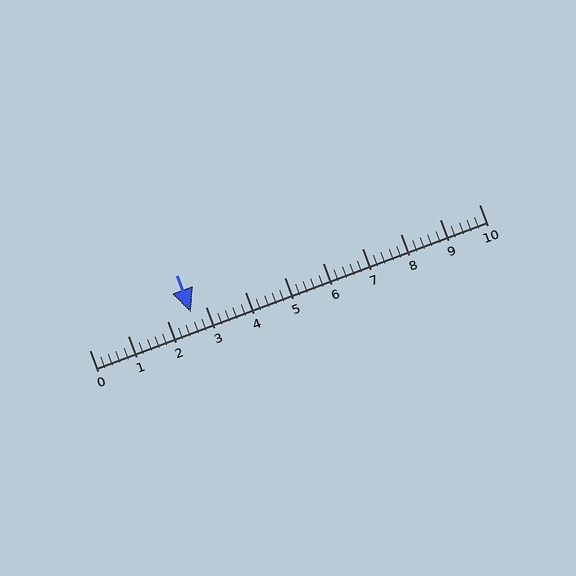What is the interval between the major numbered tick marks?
The major tick marks are spaced 1 units apart.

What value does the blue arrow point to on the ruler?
The blue arrow points to approximately 2.6.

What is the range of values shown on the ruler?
The ruler shows values from 0 to 10.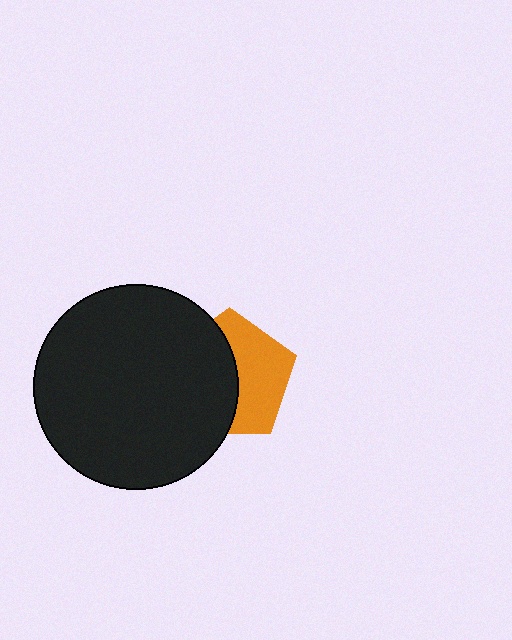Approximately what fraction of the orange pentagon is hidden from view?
Roughly 52% of the orange pentagon is hidden behind the black circle.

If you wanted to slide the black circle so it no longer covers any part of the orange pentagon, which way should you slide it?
Slide it left — that is the most direct way to separate the two shapes.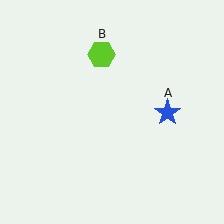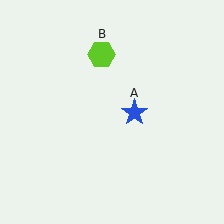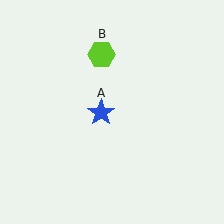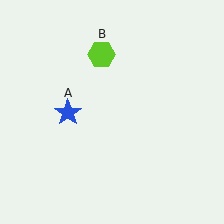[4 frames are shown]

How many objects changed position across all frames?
1 object changed position: blue star (object A).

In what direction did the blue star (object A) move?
The blue star (object A) moved left.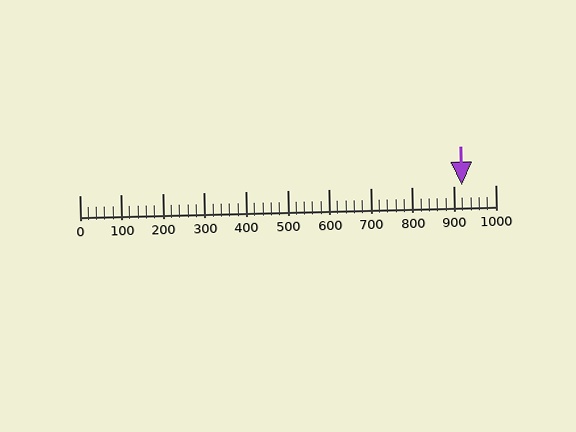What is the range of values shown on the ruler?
The ruler shows values from 0 to 1000.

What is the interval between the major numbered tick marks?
The major tick marks are spaced 100 units apart.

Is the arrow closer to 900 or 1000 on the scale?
The arrow is closer to 900.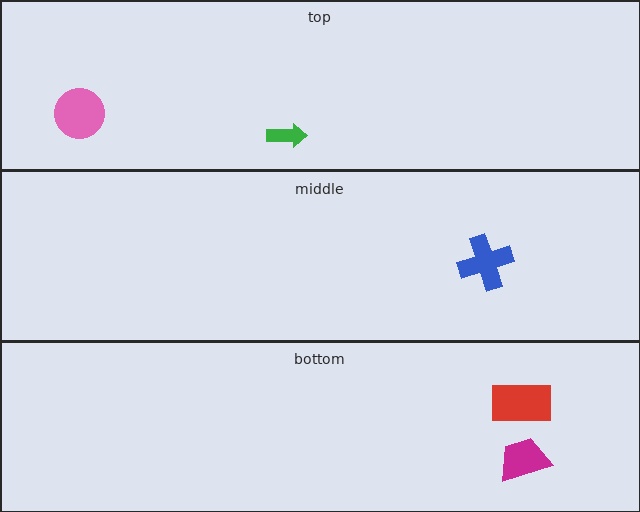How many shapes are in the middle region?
1.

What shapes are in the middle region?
The blue cross.